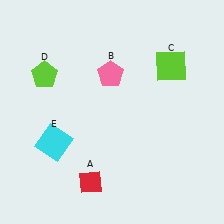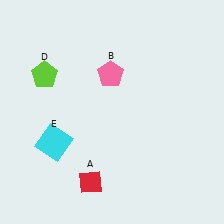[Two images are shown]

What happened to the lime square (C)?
The lime square (C) was removed in Image 2. It was in the top-right area of Image 1.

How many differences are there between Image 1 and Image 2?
There is 1 difference between the two images.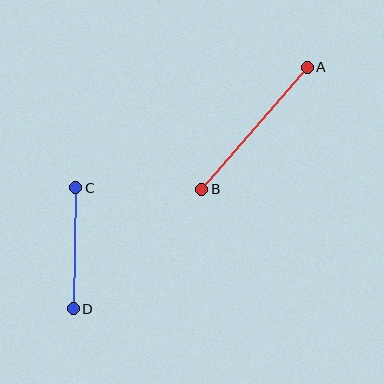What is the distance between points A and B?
The distance is approximately 161 pixels.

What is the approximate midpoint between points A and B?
The midpoint is at approximately (255, 128) pixels.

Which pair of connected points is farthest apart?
Points A and B are farthest apart.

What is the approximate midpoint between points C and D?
The midpoint is at approximately (75, 248) pixels.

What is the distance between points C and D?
The distance is approximately 121 pixels.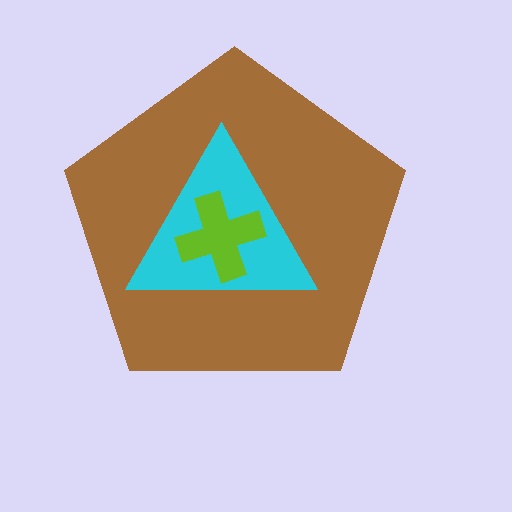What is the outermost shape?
The brown pentagon.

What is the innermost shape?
The lime cross.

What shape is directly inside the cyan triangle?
The lime cross.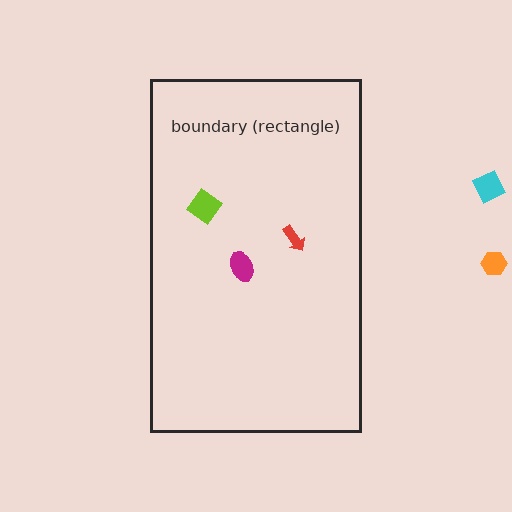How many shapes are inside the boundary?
3 inside, 2 outside.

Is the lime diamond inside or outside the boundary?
Inside.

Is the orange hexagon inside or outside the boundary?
Outside.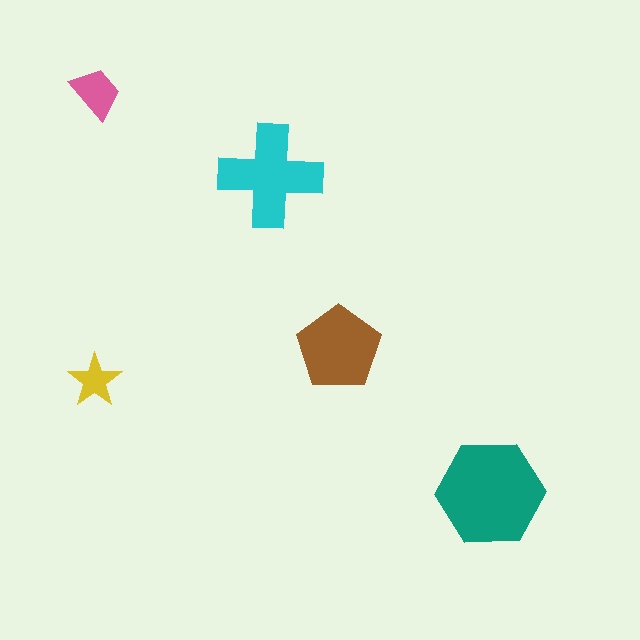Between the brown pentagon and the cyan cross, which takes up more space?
The cyan cross.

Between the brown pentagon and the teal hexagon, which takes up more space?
The teal hexagon.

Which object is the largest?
The teal hexagon.